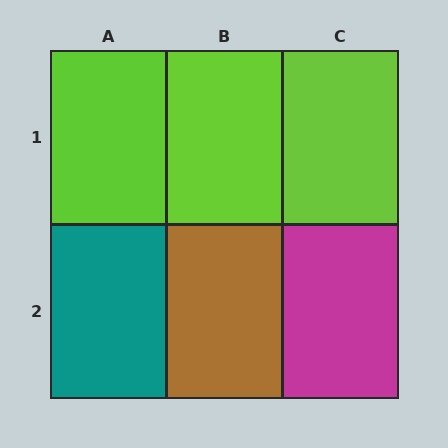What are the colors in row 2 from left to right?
Teal, brown, magenta.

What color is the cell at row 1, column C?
Lime.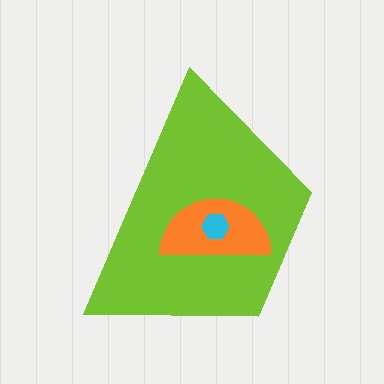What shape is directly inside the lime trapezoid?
The orange semicircle.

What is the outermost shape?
The lime trapezoid.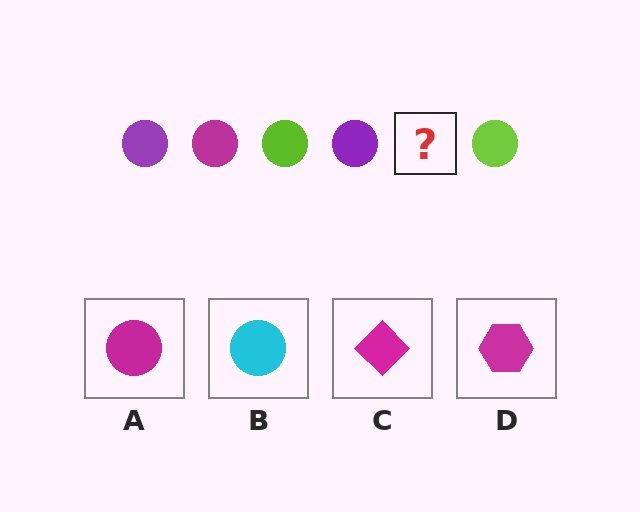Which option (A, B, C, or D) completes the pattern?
A.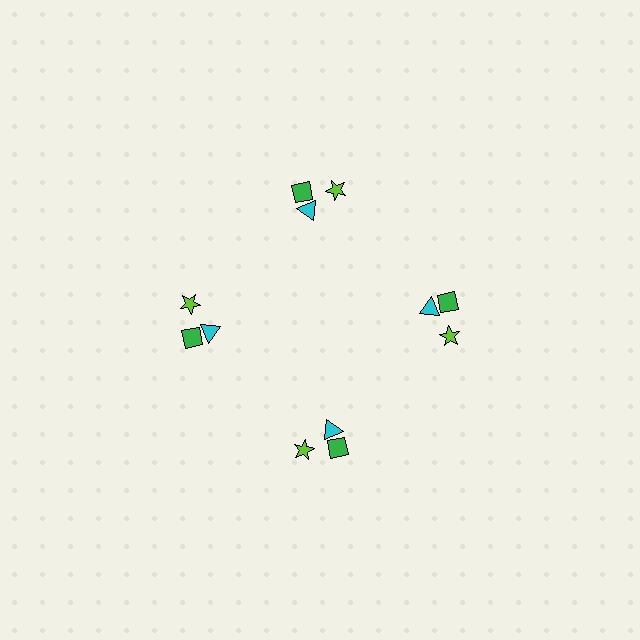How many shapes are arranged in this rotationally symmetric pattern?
There are 12 shapes, arranged in 4 groups of 3.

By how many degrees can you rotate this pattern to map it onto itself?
The pattern maps onto itself every 90 degrees of rotation.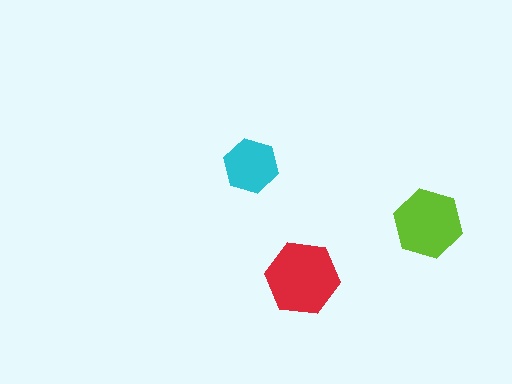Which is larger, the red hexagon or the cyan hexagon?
The red one.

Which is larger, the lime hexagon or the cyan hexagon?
The lime one.